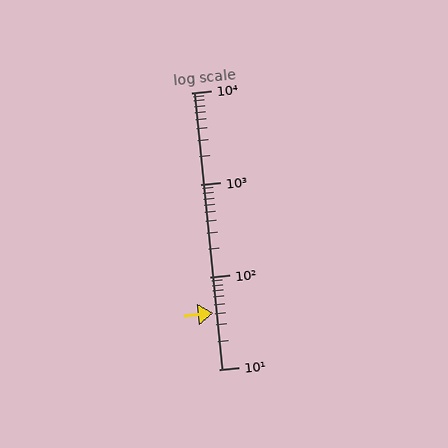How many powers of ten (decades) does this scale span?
The scale spans 3 decades, from 10 to 10000.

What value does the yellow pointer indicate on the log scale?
The pointer indicates approximately 41.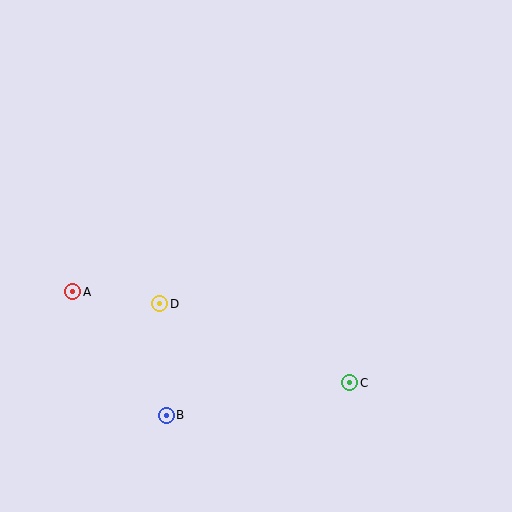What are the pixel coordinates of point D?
Point D is at (160, 304).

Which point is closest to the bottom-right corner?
Point C is closest to the bottom-right corner.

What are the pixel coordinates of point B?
Point B is at (166, 415).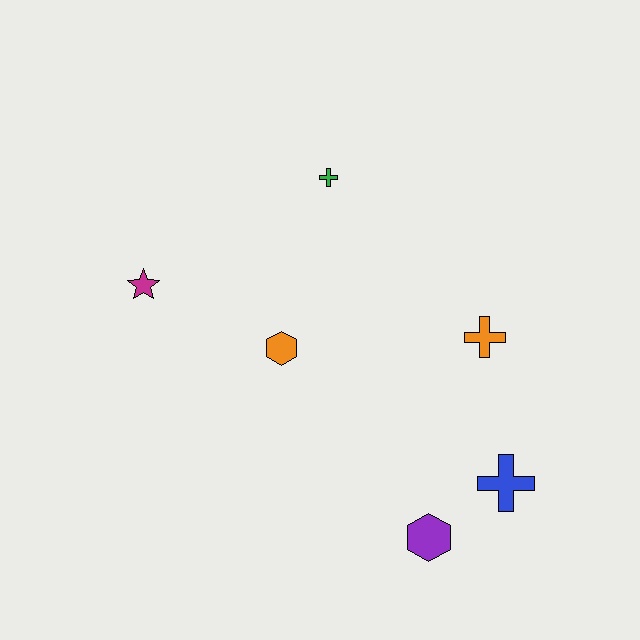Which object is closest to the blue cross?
The purple hexagon is closest to the blue cross.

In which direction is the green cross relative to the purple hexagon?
The green cross is above the purple hexagon.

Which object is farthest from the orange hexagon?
The blue cross is farthest from the orange hexagon.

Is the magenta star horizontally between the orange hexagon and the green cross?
No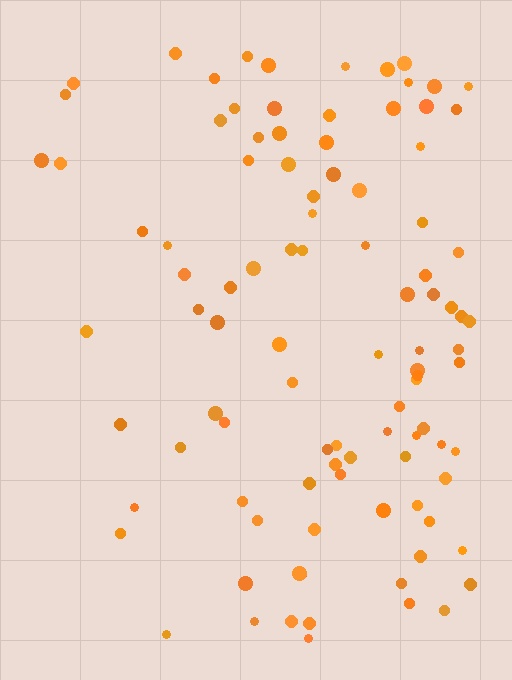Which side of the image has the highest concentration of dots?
The right.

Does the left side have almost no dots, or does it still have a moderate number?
Still a moderate number, just noticeably fewer than the right.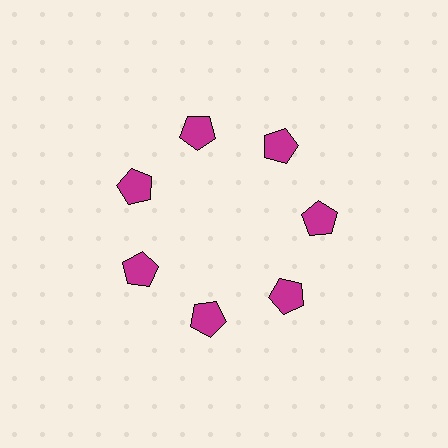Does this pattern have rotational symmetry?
Yes, this pattern has 7-fold rotational symmetry. It looks the same after rotating 51 degrees around the center.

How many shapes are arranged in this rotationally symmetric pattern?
There are 7 shapes, arranged in 7 groups of 1.